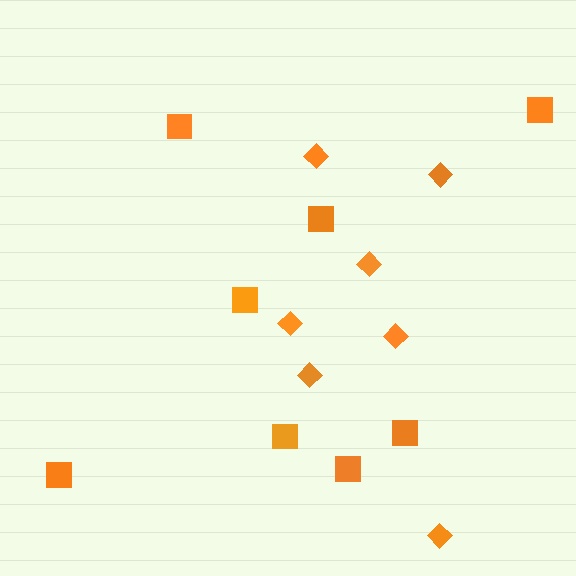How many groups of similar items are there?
There are 2 groups: one group of squares (8) and one group of diamonds (7).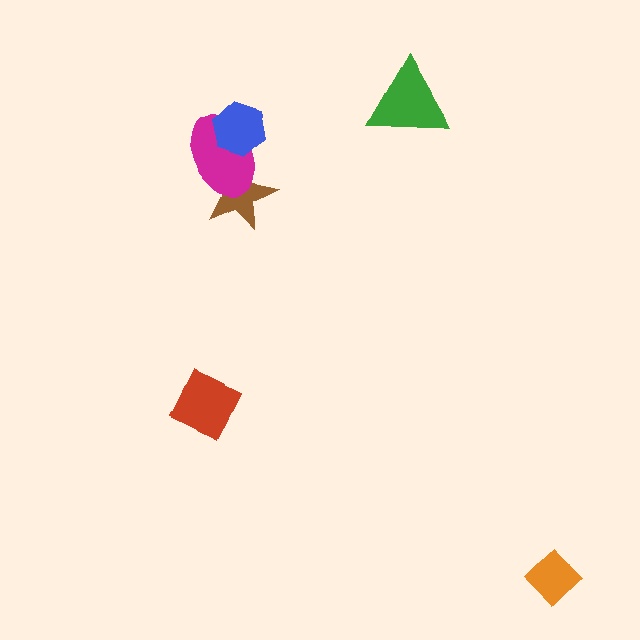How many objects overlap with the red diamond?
0 objects overlap with the red diamond.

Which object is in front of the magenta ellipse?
The blue hexagon is in front of the magenta ellipse.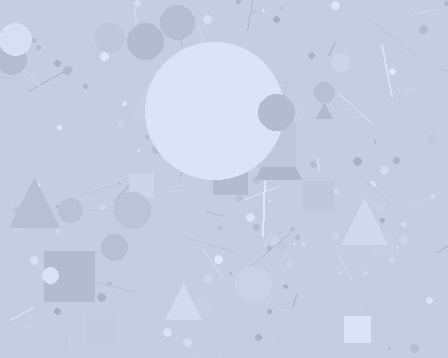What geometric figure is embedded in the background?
A circle is embedded in the background.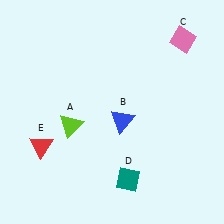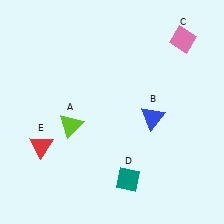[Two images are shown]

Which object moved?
The blue triangle (B) moved right.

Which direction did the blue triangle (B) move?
The blue triangle (B) moved right.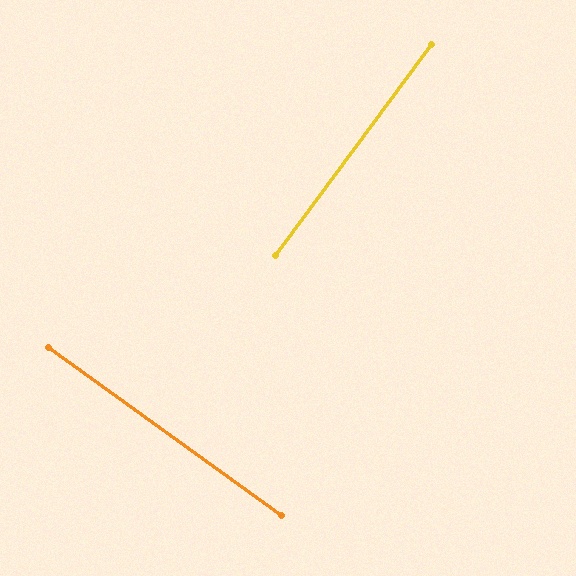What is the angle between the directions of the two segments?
Approximately 89 degrees.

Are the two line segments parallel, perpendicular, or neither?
Perpendicular — they meet at approximately 89°.